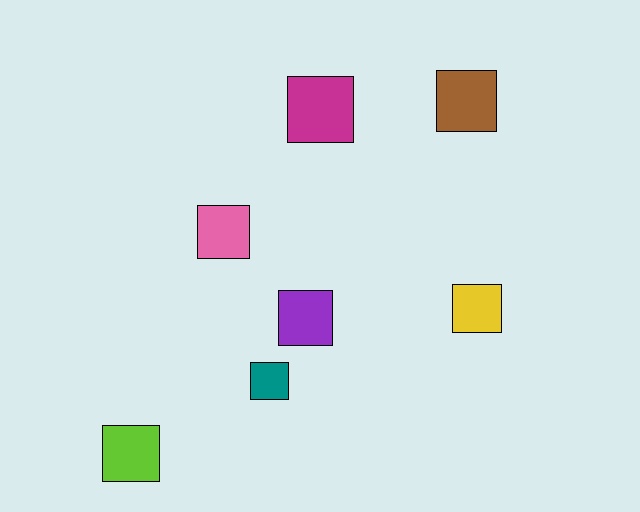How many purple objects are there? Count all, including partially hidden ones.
There is 1 purple object.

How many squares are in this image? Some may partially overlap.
There are 7 squares.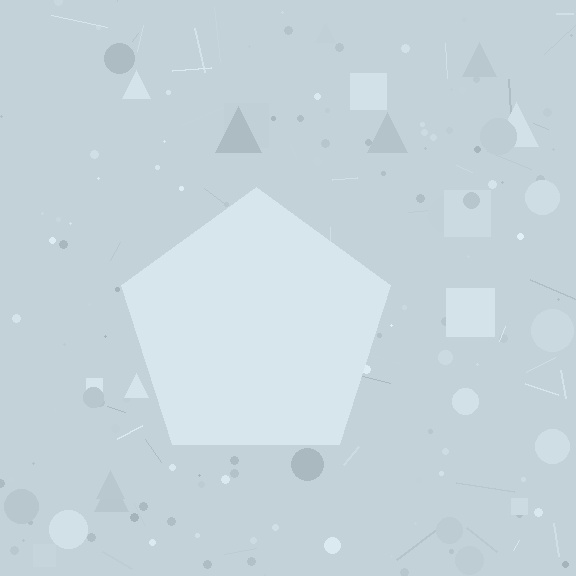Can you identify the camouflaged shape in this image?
The camouflaged shape is a pentagon.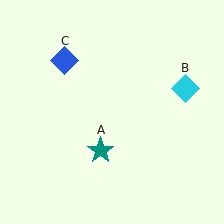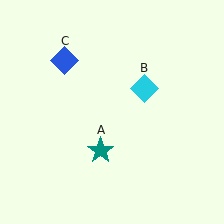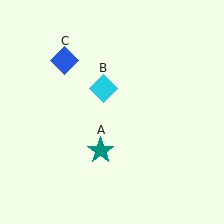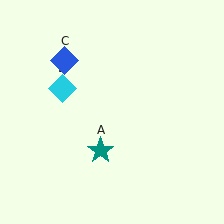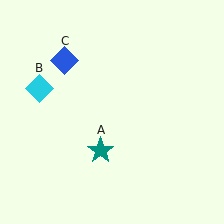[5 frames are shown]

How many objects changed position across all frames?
1 object changed position: cyan diamond (object B).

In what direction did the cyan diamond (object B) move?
The cyan diamond (object B) moved left.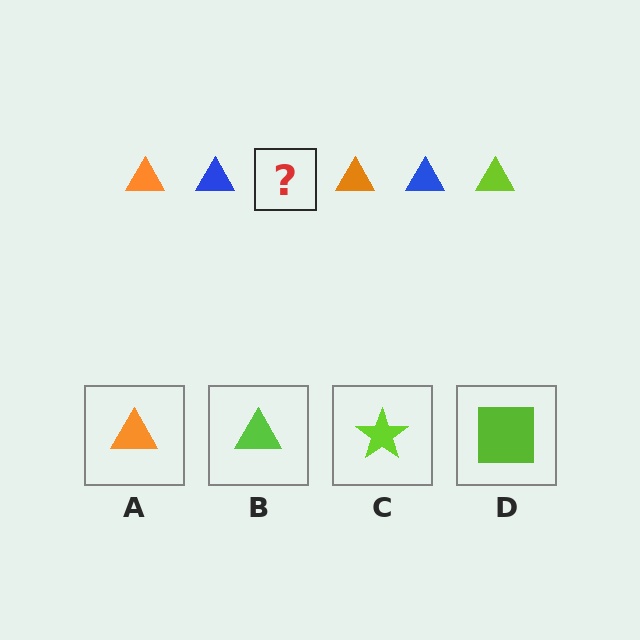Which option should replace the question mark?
Option B.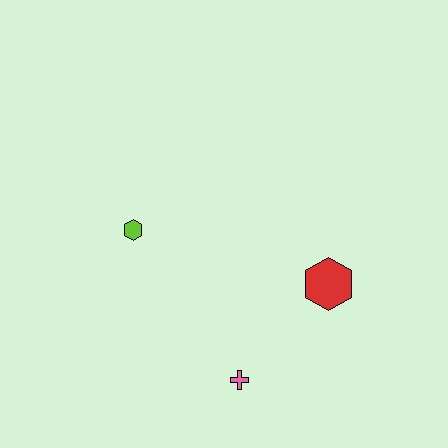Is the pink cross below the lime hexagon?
Yes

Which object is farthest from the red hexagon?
The lime hexagon is farthest from the red hexagon.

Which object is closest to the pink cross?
The red hexagon is closest to the pink cross.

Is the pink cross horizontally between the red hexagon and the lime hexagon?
Yes